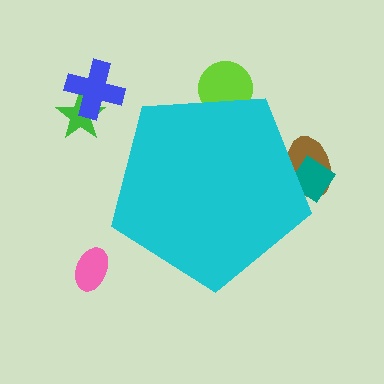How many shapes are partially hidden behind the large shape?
3 shapes are partially hidden.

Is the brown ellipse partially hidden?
Yes, the brown ellipse is partially hidden behind the cyan pentagon.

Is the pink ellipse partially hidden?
No, the pink ellipse is fully visible.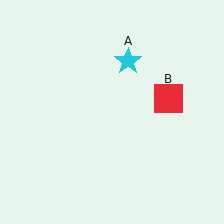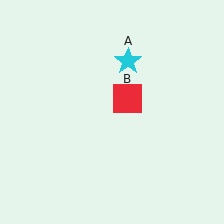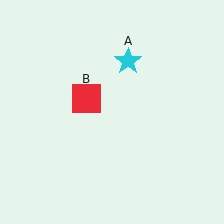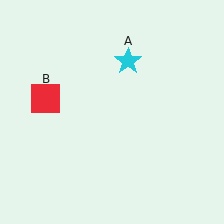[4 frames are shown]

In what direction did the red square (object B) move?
The red square (object B) moved left.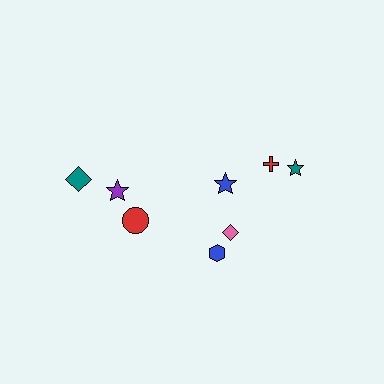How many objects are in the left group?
There are 3 objects.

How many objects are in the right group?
There are 5 objects.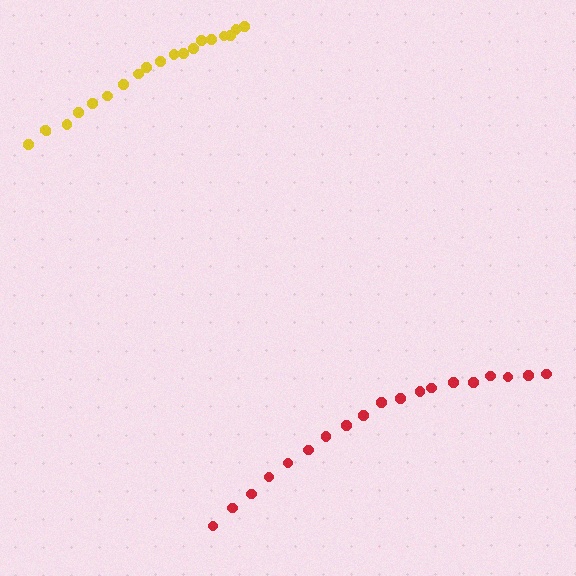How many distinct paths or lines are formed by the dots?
There are 2 distinct paths.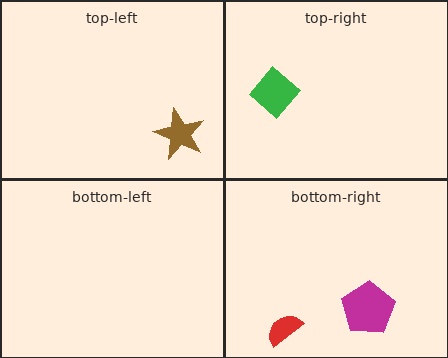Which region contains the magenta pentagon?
The bottom-right region.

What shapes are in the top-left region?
The brown star.